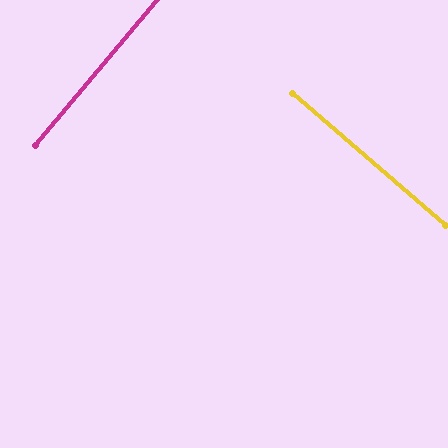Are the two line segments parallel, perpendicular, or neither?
Perpendicular — they meet at approximately 89°.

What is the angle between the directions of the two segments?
Approximately 89 degrees.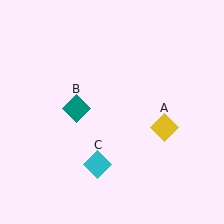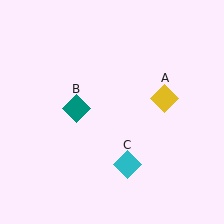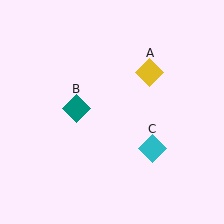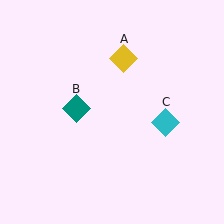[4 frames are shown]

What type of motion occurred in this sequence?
The yellow diamond (object A), cyan diamond (object C) rotated counterclockwise around the center of the scene.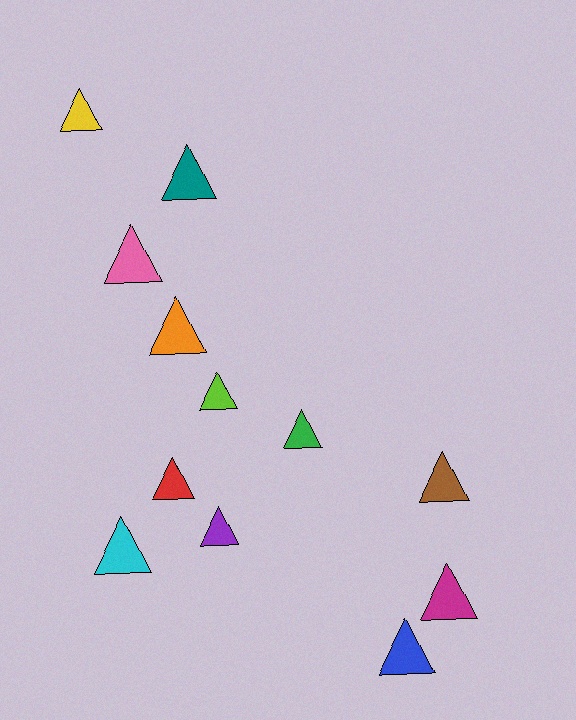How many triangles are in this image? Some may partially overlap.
There are 12 triangles.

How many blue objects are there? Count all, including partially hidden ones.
There is 1 blue object.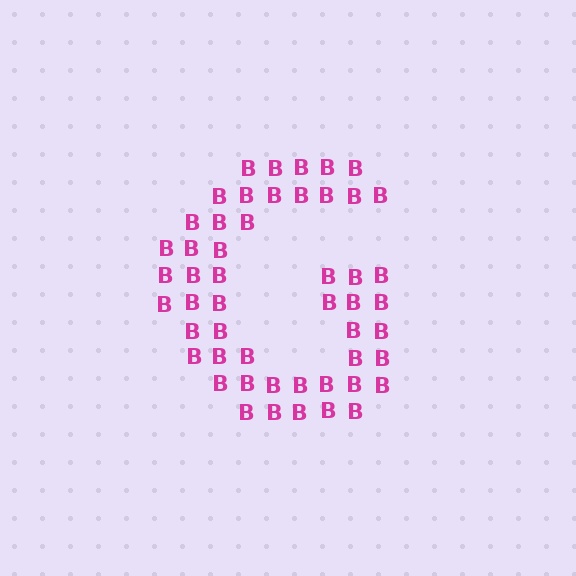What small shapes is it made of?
It is made of small letter B's.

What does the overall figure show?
The overall figure shows the letter G.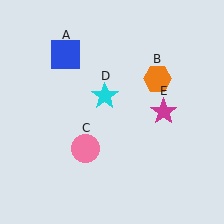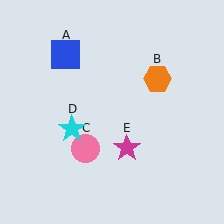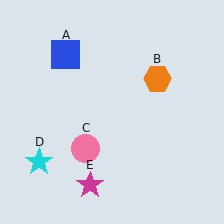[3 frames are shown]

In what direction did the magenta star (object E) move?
The magenta star (object E) moved down and to the left.